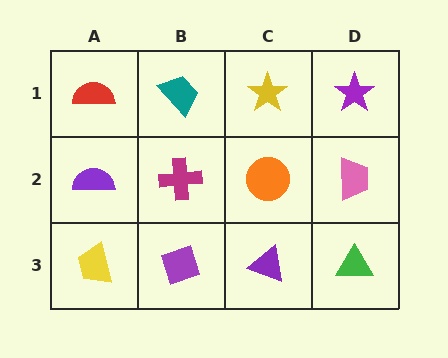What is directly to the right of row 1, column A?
A teal trapezoid.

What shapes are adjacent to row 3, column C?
An orange circle (row 2, column C), a purple diamond (row 3, column B), a green triangle (row 3, column D).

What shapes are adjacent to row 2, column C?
A yellow star (row 1, column C), a purple triangle (row 3, column C), a magenta cross (row 2, column B), a pink trapezoid (row 2, column D).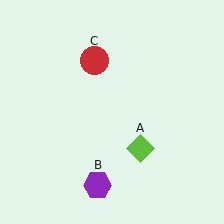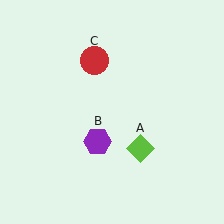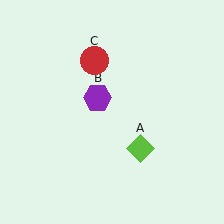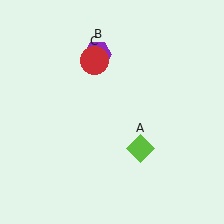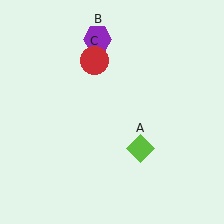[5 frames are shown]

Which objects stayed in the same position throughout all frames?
Lime diamond (object A) and red circle (object C) remained stationary.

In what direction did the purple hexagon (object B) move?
The purple hexagon (object B) moved up.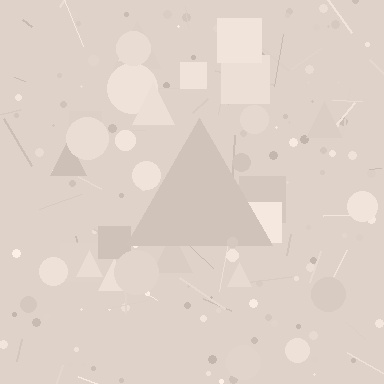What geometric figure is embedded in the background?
A triangle is embedded in the background.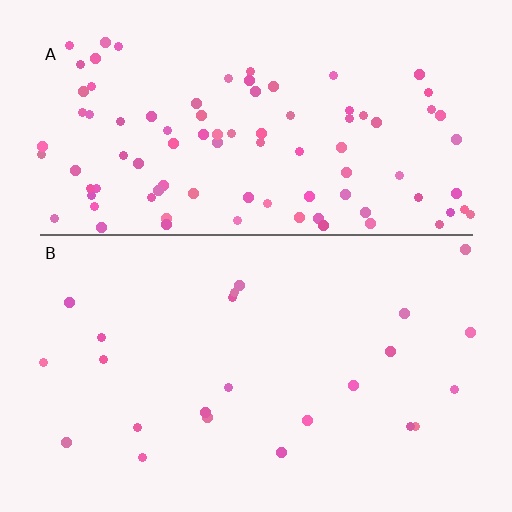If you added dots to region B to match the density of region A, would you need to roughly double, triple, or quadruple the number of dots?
Approximately quadruple.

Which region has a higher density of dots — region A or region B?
A (the top).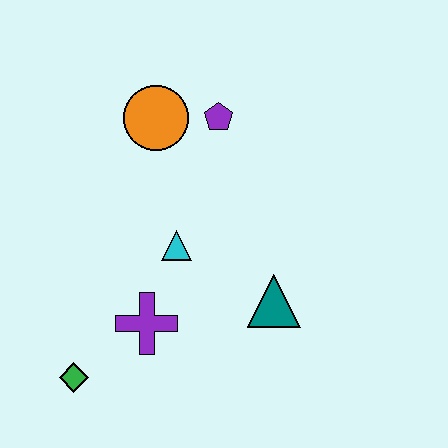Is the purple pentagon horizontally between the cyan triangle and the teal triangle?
Yes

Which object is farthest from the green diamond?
The purple pentagon is farthest from the green diamond.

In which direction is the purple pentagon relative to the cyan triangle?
The purple pentagon is above the cyan triangle.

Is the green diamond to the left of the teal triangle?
Yes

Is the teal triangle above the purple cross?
Yes